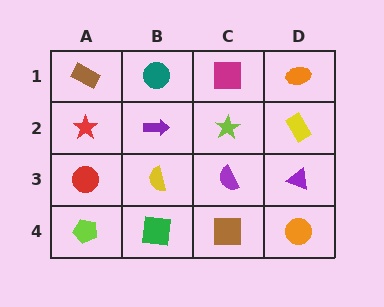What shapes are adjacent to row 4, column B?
A yellow semicircle (row 3, column B), a lime pentagon (row 4, column A), a brown square (row 4, column C).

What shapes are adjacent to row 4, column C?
A purple semicircle (row 3, column C), a green square (row 4, column B), an orange circle (row 4, column D).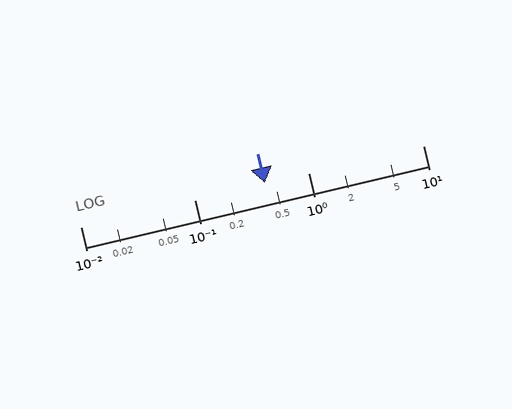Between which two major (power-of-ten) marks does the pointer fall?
The pointer is between 0.1 and 1.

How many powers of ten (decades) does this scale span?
The scale spans 3 decades, from 0.01 to 10.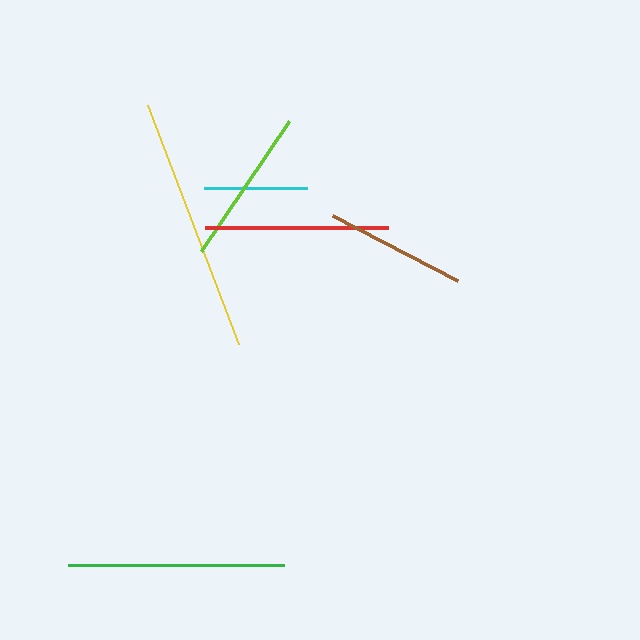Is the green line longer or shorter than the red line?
The green line is longer than the red line.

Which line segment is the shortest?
The cyan line is the shortest at approximately 104 pixels.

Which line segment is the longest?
The yellow line is the longest at approximately 256 pixels.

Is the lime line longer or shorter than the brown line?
The lime line is longer than the brown line.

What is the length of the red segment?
The red segment is approximately 183 pixels long.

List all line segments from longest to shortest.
From longest to shortest: yellow, green, red, lime, brown, cyan.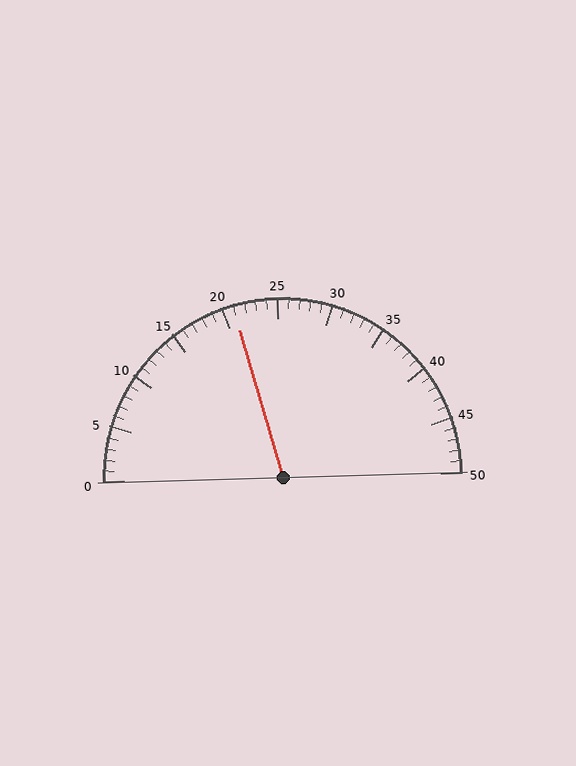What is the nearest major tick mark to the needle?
The nearest major tick mark is 20.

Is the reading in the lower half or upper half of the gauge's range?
The reading is in the lower half of the range (0 to 50).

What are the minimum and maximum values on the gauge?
The gauge ranges from 0 to 50.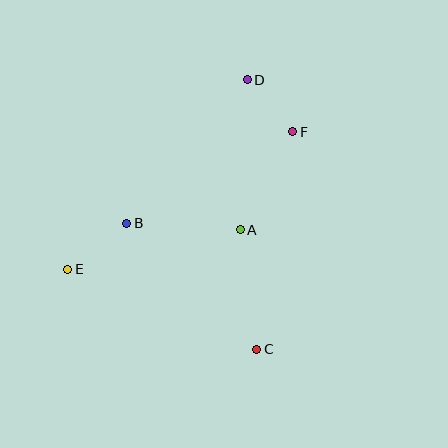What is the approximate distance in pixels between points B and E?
The distance between B and E is approximately 75 pixels.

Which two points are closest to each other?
Points D and F are closest to each other.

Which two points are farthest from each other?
Points C and D are farthest from each other.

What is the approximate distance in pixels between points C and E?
The distance between C and E is approximately 205 pixels.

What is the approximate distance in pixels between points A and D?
The distance between A and D is approximately 150 pixels.